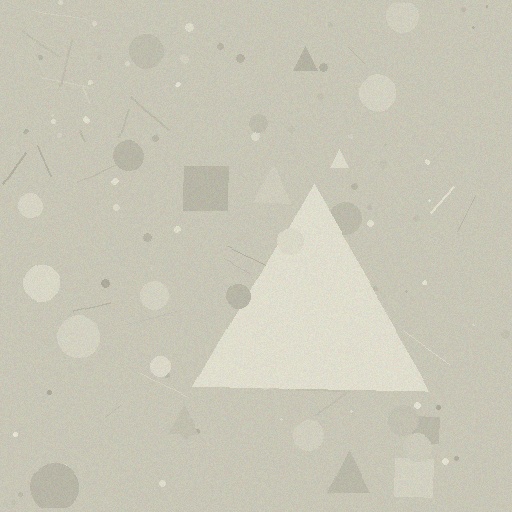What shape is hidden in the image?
A triangle is hidden in the image.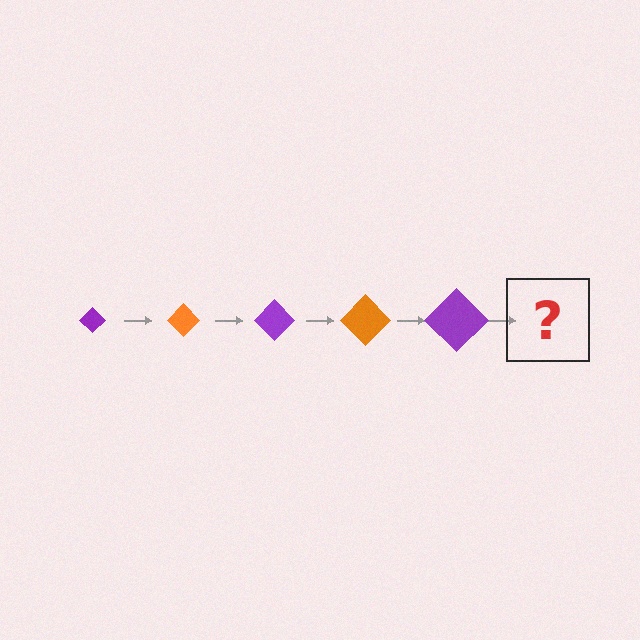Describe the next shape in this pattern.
It should be an orange diamond, larger than the previous one.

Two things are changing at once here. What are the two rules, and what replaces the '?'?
The two rules are that the diamond grows larger each step and the color cycles through purple and orange. The '?' should be an orange diamond, larger than the previous one.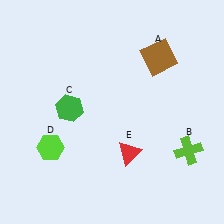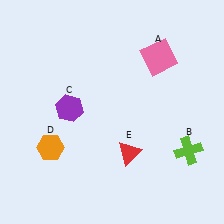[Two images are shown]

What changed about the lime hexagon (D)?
In Image 1, D is lime. In Image 2, it changed to orange.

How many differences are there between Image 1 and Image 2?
There are 3 differences between the two images.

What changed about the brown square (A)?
In Image 1, A is brown. In Image 2, it changed to pink.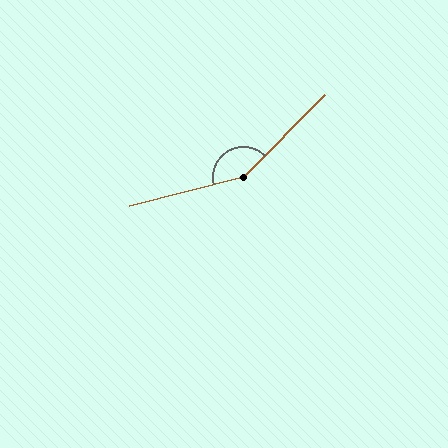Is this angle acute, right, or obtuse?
It is obtuse.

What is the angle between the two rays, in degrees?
Approximately 149 degrees.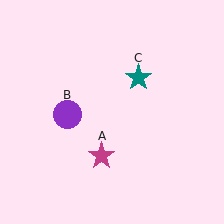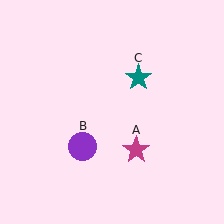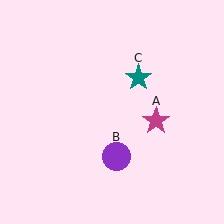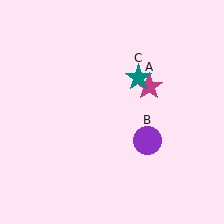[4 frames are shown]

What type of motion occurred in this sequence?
The magenta star (object A), purple circle (object B) rotated counterclockwise around the center of the scene.